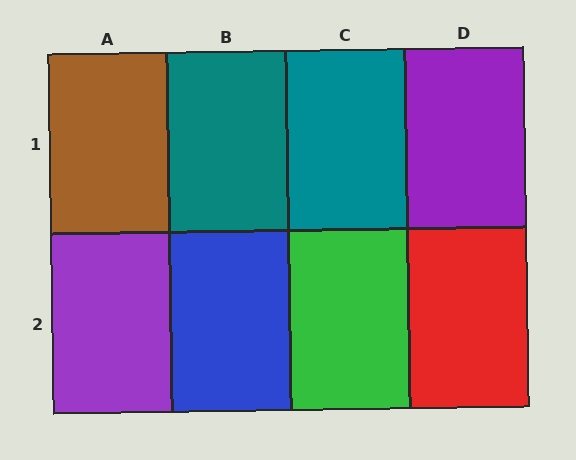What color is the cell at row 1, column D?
Purple.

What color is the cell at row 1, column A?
Brown.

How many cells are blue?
1 cell is blue.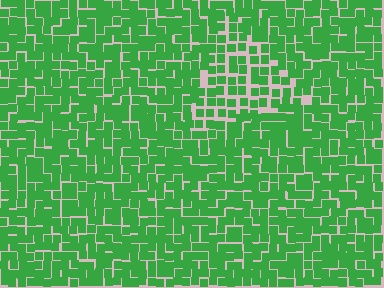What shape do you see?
I see a triangle.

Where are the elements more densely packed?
The elements are more densely packed outside the triangle boundary.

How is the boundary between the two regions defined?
The boundary is defined by a change in element density (approximately 1.5x ratio). All elements are the same color, size, and shape.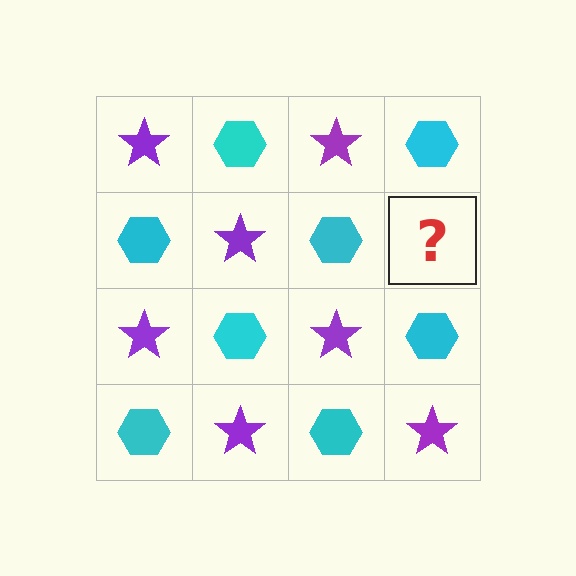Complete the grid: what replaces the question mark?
The question mark should be replaced with a purple star.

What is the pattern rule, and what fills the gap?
The rule is that it alternates purple star and cyan hexagon in a checkerboard pattern. The gap should be filled with a purple star.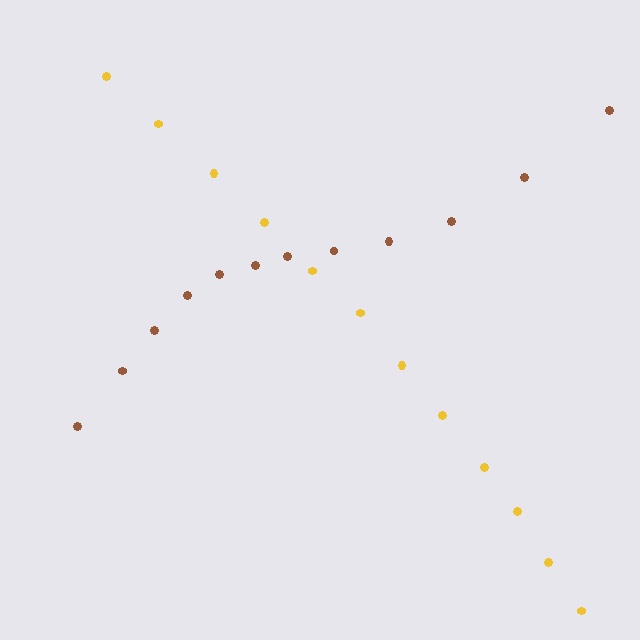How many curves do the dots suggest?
There are 2 distinct paths.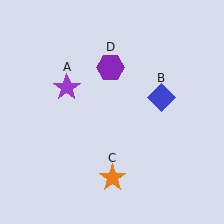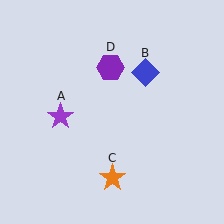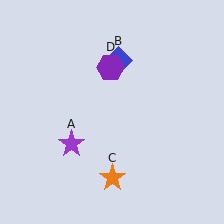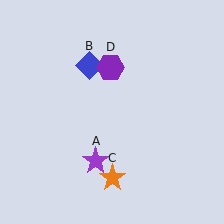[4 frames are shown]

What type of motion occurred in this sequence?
The purple star (object A), blue diamond (object B) rotated counterclockwise around the center of the scene.